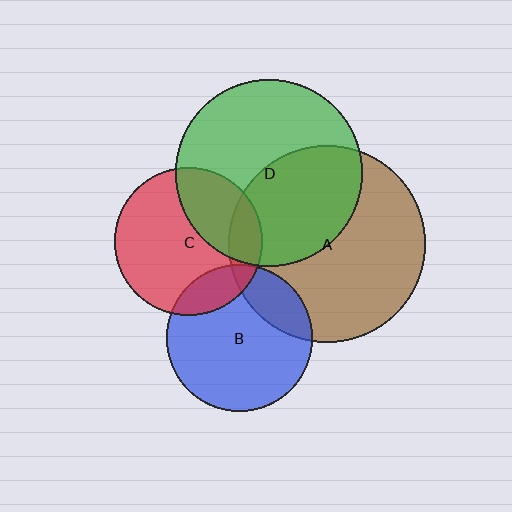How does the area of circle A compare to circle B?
Approximately 1.8 times.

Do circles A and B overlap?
Yes.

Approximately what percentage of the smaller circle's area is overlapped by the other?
Approximately 20%.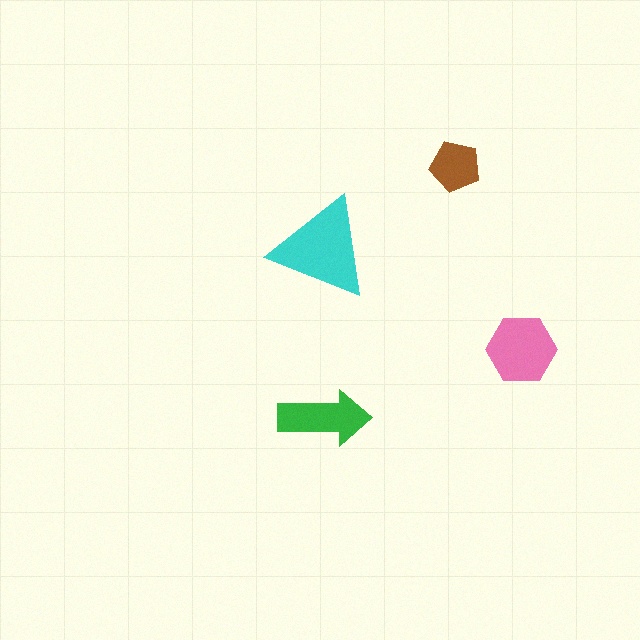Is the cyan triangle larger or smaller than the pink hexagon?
Larger.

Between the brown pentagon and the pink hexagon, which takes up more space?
The pink hexagon.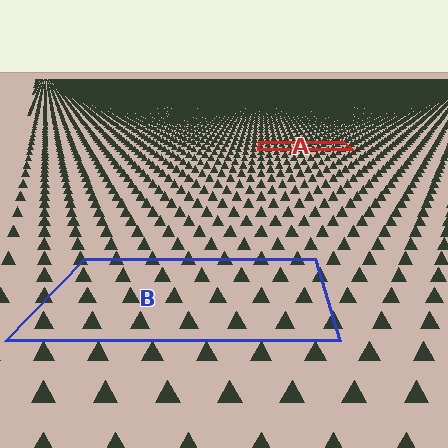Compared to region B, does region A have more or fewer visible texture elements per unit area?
Region A has more texture elements per unit area — they are packed more densely because it is farther away.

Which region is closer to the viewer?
Region B is closer. The texture elements there are larger and more spread out.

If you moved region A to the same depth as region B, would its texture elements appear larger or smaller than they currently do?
They would appear larger. At a closer depth, the same texture elements are projected at a bigger on-screen size.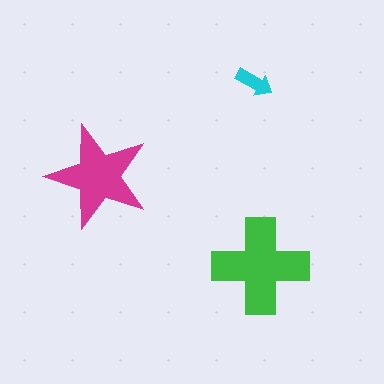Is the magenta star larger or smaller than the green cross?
Smaller.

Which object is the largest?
The green cross.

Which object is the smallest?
The cyan arrow.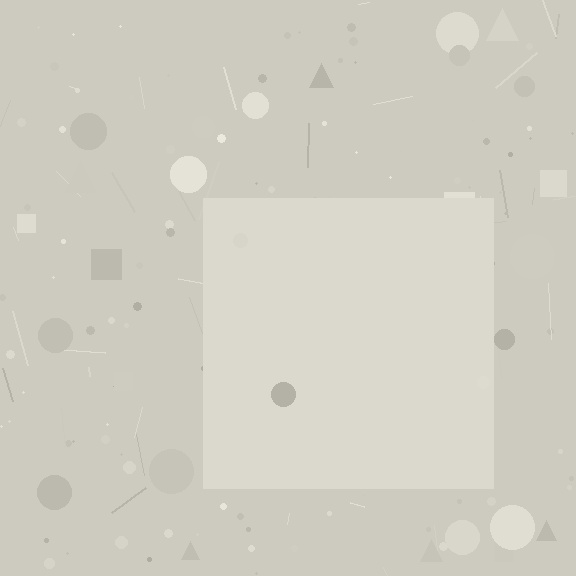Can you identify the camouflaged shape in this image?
The camouflaged shape is a square.